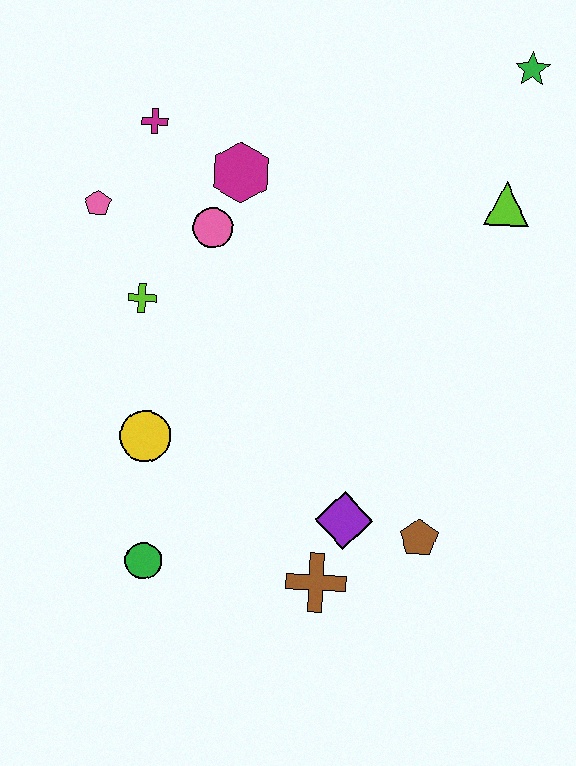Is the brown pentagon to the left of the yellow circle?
No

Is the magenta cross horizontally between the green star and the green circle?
No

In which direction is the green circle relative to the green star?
The green circle is below the green star.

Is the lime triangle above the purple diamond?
Yes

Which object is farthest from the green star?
The green circle is farthest from the green star.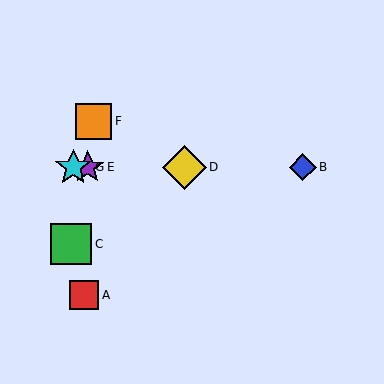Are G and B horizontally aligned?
Yes, both are at y≈167.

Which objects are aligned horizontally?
Objects B, D, E, G are aligned horizontally.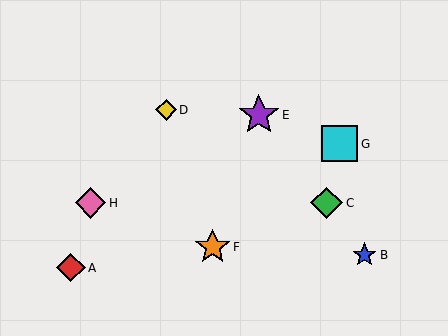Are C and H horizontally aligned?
Yes, both are at y≈203.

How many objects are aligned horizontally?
2 objects (C, H) are aligned horizontally.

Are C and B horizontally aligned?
No, C is at y≈203 and B is at y≈255.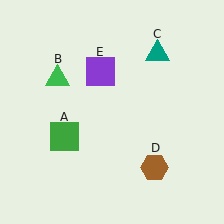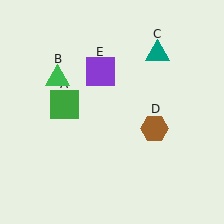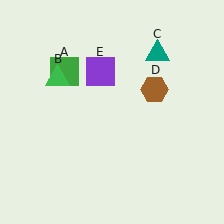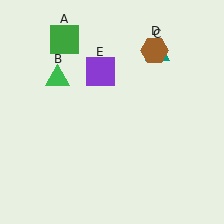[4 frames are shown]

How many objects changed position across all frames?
2 objects changed position: green square (object A), brown hexagon (object D).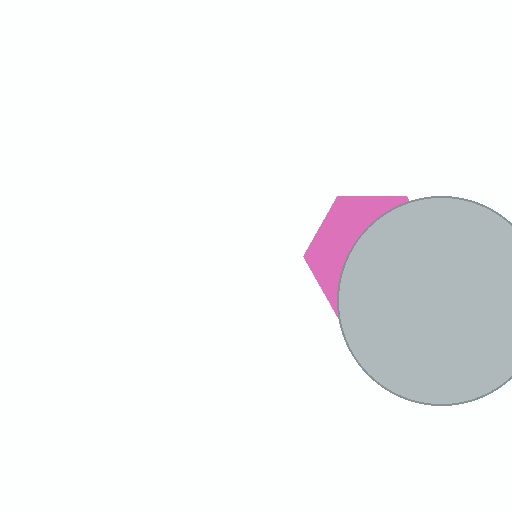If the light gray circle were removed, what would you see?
You would see the complete pink hexagon.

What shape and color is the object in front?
The object in front is a light gray circle.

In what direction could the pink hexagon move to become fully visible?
The pink hexagon could move left. That would shift it out from behind the light gray circle entirely.